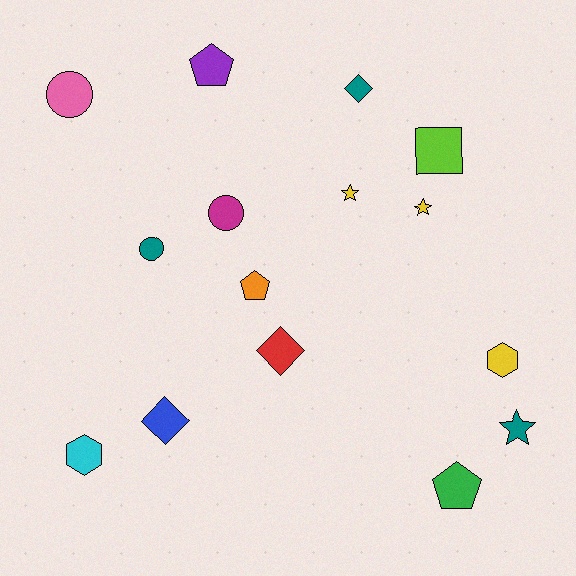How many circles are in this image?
There are 3 circles.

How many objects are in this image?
There are 15 objects.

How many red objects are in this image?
There is 1 red object.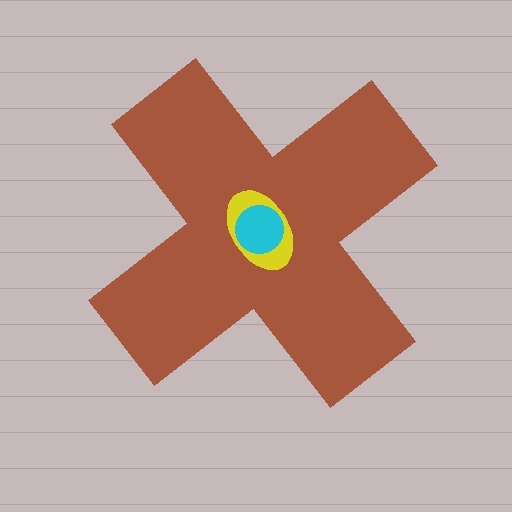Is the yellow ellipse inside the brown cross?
Yes.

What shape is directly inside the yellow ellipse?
The cyan circle.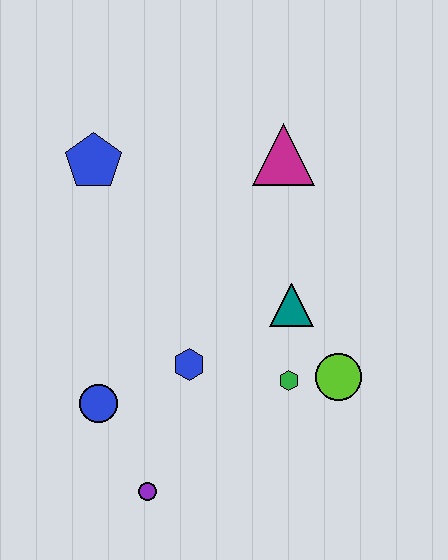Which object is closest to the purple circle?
The blue circle is closest to the purple circle.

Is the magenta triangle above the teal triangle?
Yes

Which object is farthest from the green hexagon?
The blue pentagon is farthest from the green hexagon.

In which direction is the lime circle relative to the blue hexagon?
The lime circle is to the right of the blue hexagon.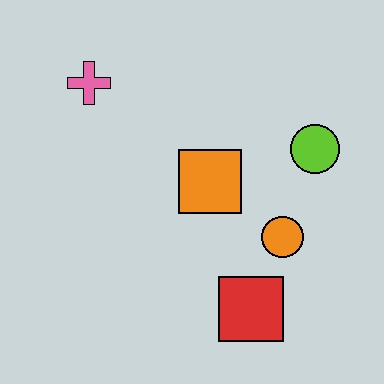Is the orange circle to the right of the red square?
Yes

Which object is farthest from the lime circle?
The pink cross is farthest from the lime circle.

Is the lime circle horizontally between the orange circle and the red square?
No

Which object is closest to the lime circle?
The orange circle is closest to the lime circle.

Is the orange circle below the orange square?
Yes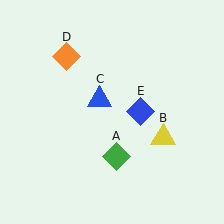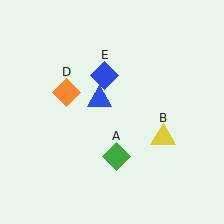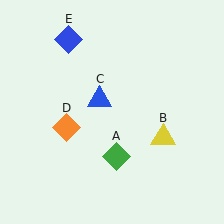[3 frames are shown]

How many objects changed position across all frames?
2 objects changed position: orange diamond (object D), blue diamond (object E).